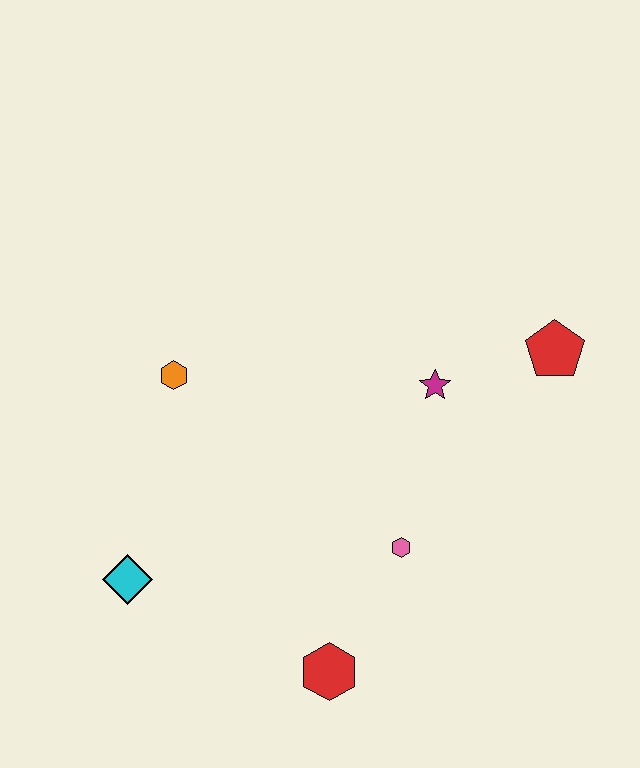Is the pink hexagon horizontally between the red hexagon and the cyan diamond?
No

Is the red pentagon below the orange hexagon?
No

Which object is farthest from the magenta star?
The cyan diamond is farthest from the magenta star.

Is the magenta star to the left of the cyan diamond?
No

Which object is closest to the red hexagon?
The pink hexagon is closest to the red hexagon.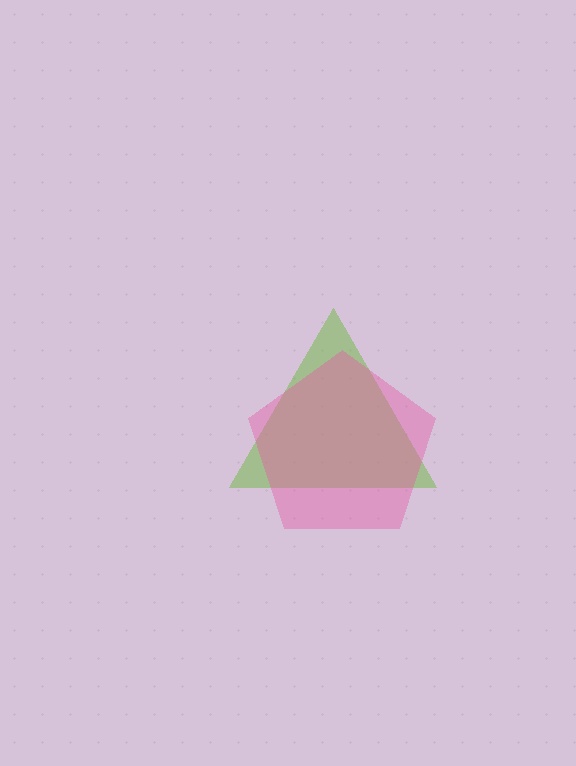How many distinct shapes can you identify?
There are 2 distinct shapes: a lime triangle, a pink pentagon.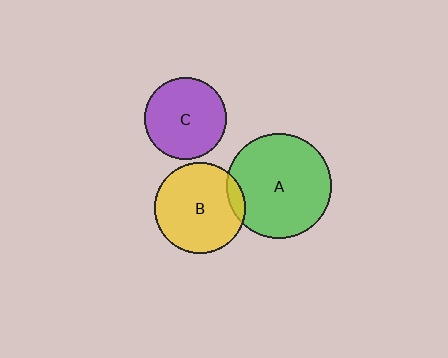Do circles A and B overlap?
Yes.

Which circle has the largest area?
Circle A (green).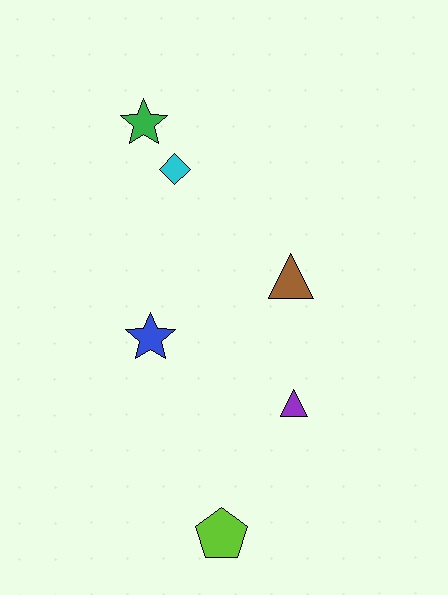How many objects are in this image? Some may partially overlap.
There are 6 objects.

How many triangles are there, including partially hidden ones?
There are 2 triangles.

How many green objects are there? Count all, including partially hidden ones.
There is 1 green object.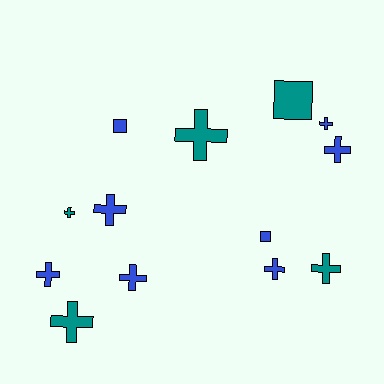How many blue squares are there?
There are 2 blue squares.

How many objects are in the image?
There are 13 objects.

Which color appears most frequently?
Blue, with 8 objects.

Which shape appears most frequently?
Cross, with 10 objects.